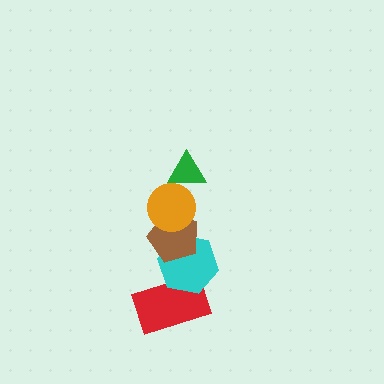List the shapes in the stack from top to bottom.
From top to bottom: the green triangle, the orange circle, the brown pentagon, the cyan hexagon, the red rectangle.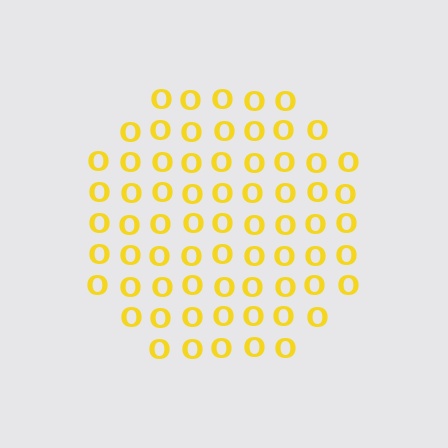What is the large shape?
The large shape is a circle.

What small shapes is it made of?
It is made of small letter O's.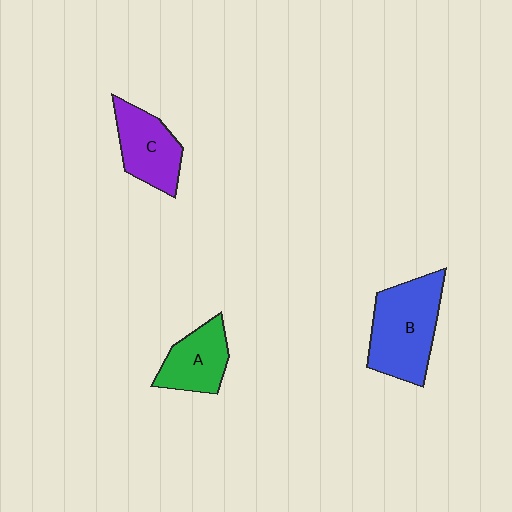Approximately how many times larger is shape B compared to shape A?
Approximately 1.6 times.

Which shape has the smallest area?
Shape A (green).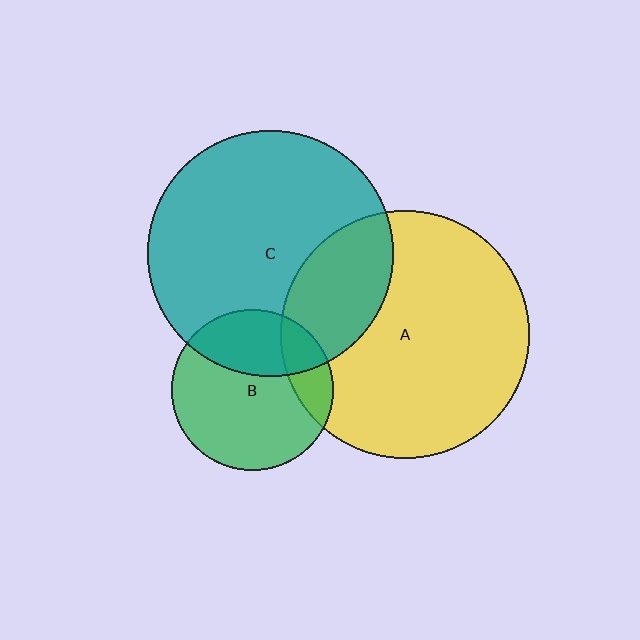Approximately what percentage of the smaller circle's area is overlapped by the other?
Approximately 30%.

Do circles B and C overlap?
Yes.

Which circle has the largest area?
Circle A (yellow).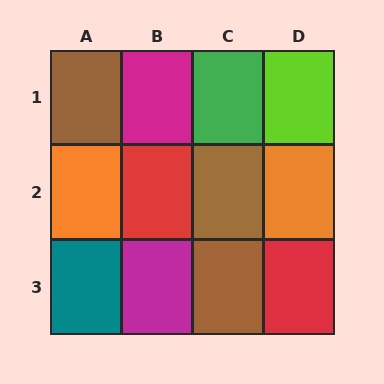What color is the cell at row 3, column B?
Magenta.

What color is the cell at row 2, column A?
Orange.